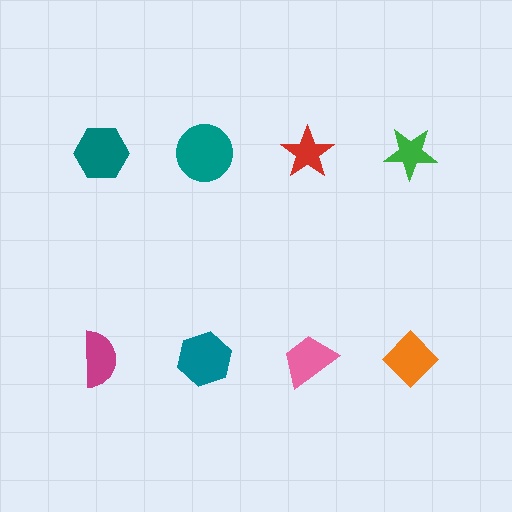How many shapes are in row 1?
4 shapes.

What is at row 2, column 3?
A pink trapezoid.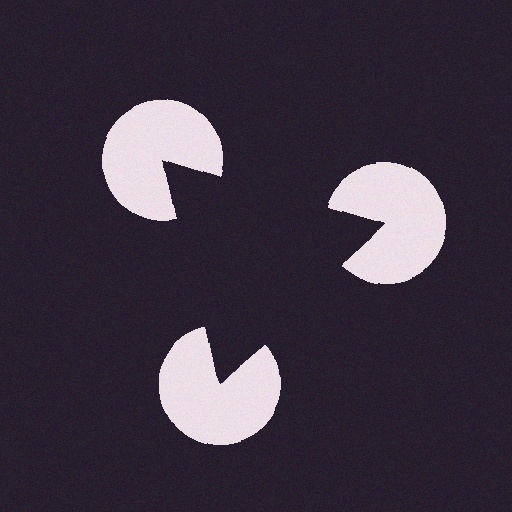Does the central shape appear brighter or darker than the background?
It typically appears slightly darker than the background, even though no actual brightness change is drawn.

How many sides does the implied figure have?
3 sides.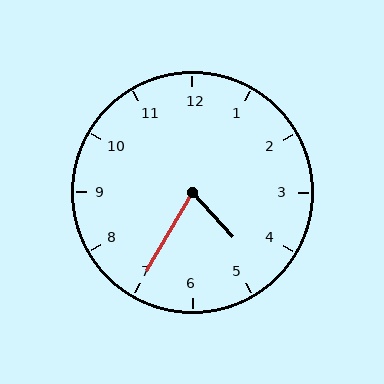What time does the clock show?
4:35.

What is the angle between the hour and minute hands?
Approximately 72 degrees.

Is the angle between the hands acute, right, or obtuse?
It is acute.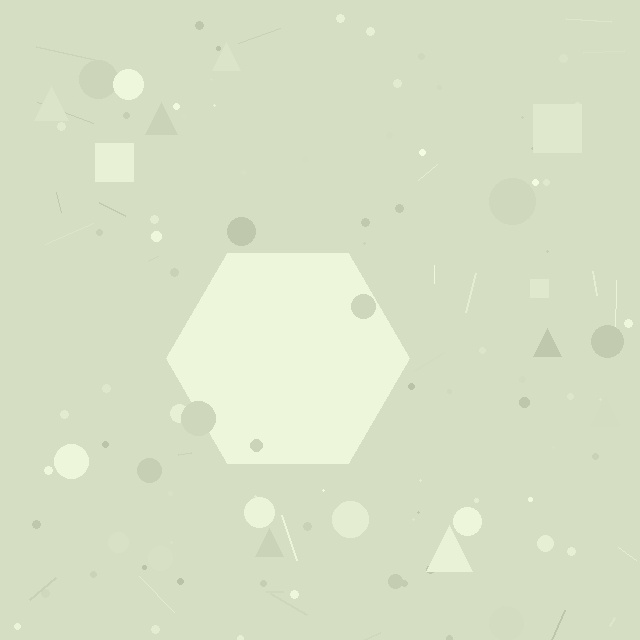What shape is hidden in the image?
A hexagon is hidden in the image.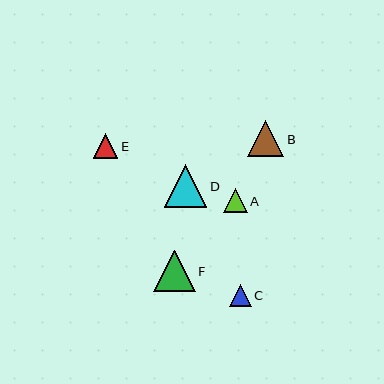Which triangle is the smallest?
Triangle C is the smallest with a size of approximately 22 pixels.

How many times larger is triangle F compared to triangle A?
Triangle F is approximately 1.7 times the size of triangle A.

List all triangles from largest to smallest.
From largest to smallest: D, F, B, E, A, C.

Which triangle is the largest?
Triangle D is the largest with a size of approximately 42 pixels.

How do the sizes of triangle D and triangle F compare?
Triangle D and triangle F are approximately the same size.